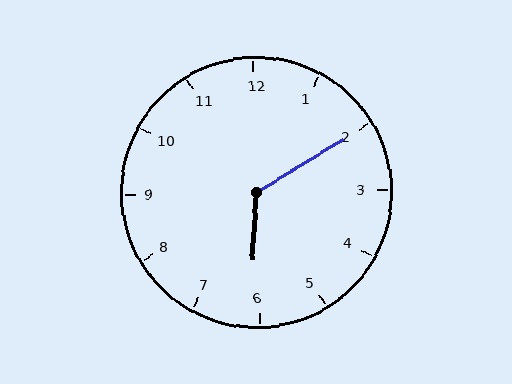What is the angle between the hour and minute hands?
Approximately 125 degrees.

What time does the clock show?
6:10.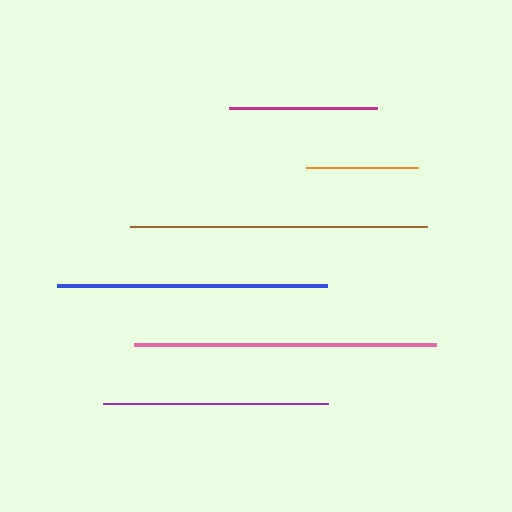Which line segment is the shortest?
The orange line is the shortest at approximately 112 pixels.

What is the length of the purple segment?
The purple segment is approximately 225 pixels long.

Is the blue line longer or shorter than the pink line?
The pink line is longer than the blue line.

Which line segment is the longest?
The pink line is the longest at approximately 301 pixels.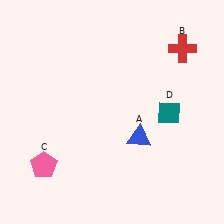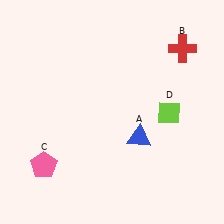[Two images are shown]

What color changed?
The diamond (D) changed from teal in Image 1 to lime in Image 2.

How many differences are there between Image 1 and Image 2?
There is 1 difference between the two images.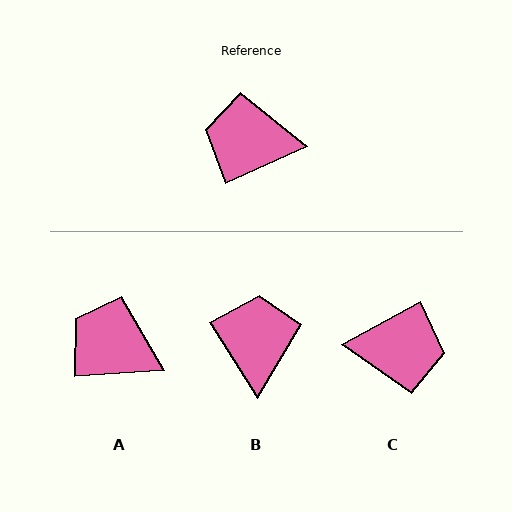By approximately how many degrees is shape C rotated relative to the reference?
Approximately 176 degrees clockwise.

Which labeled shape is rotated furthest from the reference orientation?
C, about 176 degrees away.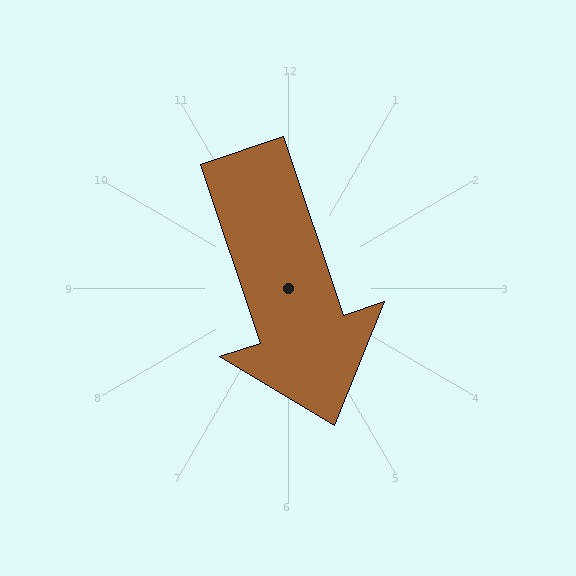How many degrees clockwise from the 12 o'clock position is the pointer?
Approximately 161 degrees.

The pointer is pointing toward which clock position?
Roughly 5 o'clock.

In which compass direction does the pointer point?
South.